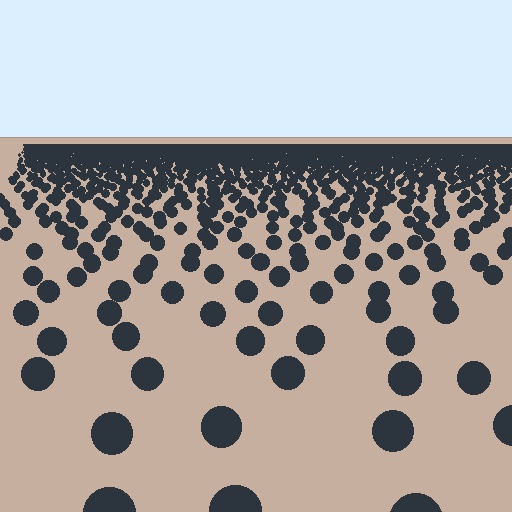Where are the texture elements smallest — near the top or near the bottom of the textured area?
Near the top.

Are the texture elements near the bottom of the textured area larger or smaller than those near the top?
Larger. Near the bottom, elements are closer to the viewer and appear at a bigger on-screen size.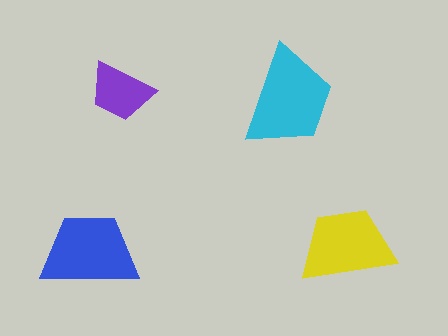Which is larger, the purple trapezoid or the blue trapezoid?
The blue one.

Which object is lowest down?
The blue trapezoid is bottommost.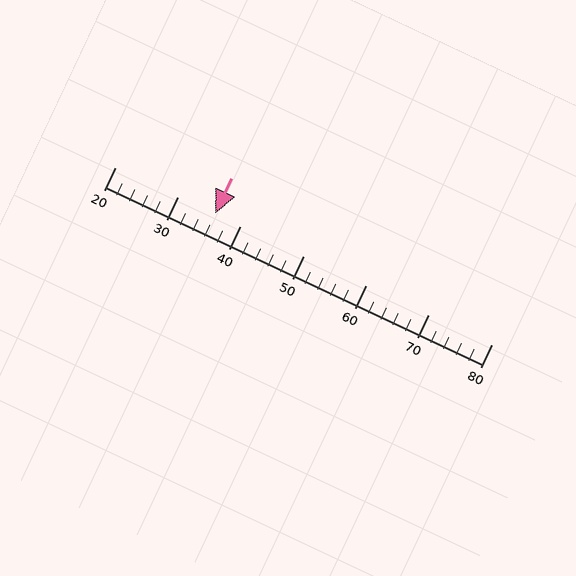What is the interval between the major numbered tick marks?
The major tick marks are spaced 10 units apart.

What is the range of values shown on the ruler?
The ruler shows values from 20 to 80.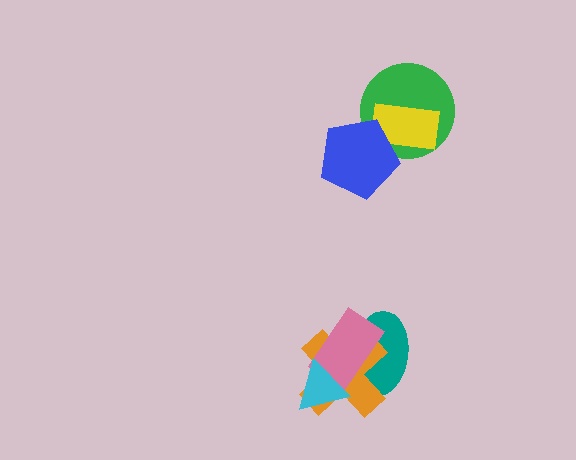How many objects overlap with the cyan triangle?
2 objects overlap with the cyan triangle.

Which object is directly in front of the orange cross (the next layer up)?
The pink rectangle is directly in front of the orange cross.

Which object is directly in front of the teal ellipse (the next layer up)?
The orange cross is directly in front of the teal ellipse.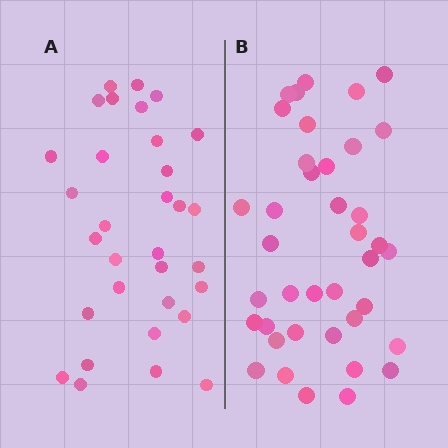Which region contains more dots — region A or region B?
Region B (the right region) has more dots.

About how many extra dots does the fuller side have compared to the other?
Region B has roughly 8 or so more dots than region A.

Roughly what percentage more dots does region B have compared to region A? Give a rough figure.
About 20% more.